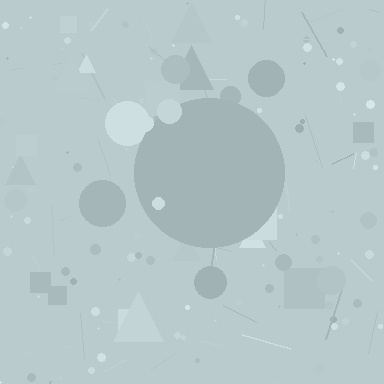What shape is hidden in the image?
A circle is hidden in the image.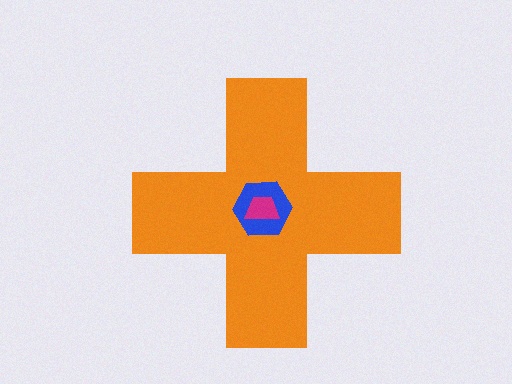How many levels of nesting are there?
3.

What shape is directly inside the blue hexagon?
The magenta trapezoid.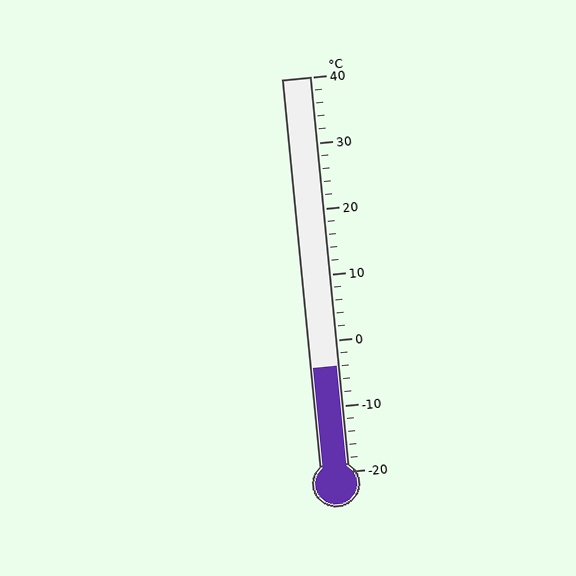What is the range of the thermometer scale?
The thermometer scale ranges from -20°C to 40°C.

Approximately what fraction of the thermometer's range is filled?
The thermometer is filled to approximately 25% of its range.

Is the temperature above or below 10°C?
The temperature is below 10°C.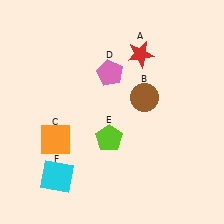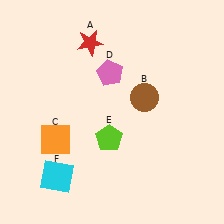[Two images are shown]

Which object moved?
The red star (A) moved left.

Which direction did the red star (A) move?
The red star (A) moved left.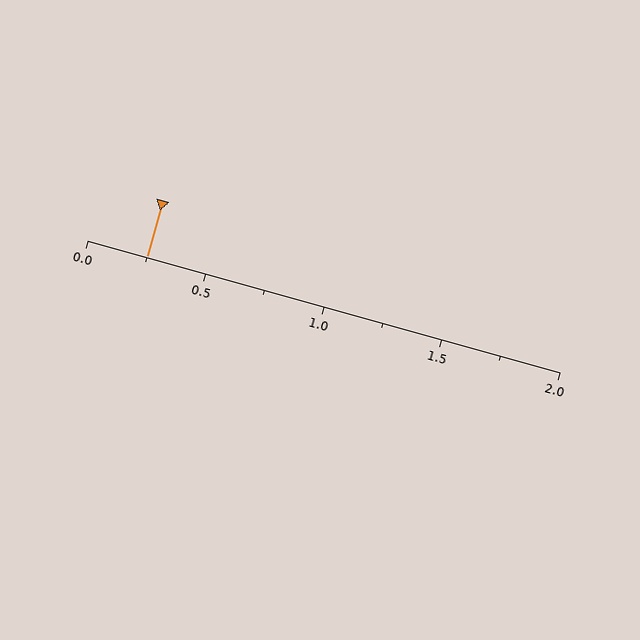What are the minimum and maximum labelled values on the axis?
The axis runs from 0.0 to 2.0.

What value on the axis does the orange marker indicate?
The marker indicates approximately 0.25.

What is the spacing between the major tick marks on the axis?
The major ticks are spaced 0.5 apart.